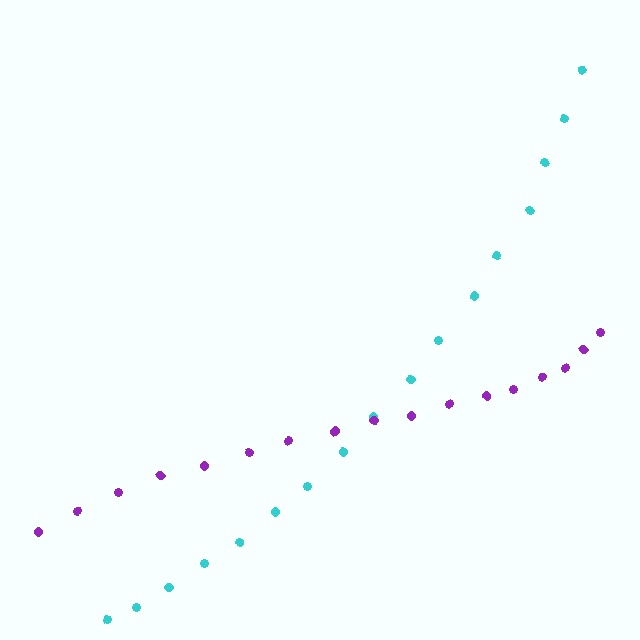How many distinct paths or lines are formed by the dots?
There are 2 distinct paths.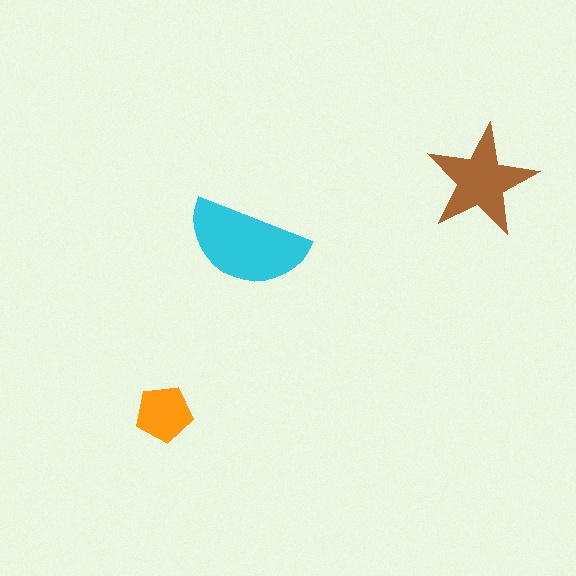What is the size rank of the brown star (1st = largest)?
2nd.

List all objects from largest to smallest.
The cyan semicircle, the brown star, the orange pentagon.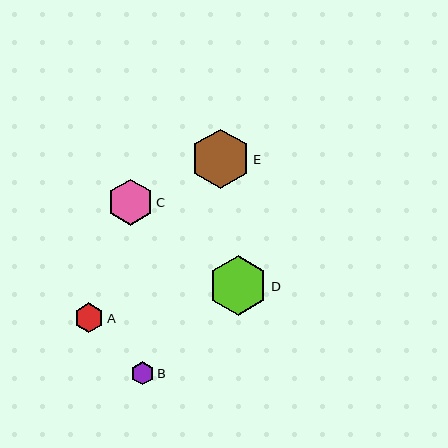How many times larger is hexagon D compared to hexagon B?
Hexagon D is approximately 2.5 times the size of hexagon B.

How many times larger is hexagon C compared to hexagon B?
Hexagon C is approximately 1.9 times the size of hexagon B.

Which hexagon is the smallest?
Hexagon B is the smallest with a size of approximately 24 pixels.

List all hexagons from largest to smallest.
From largest to smallest: D, E, C, A, B.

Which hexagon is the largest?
Hexagon D is the largest with a size of approximately 60 pixels.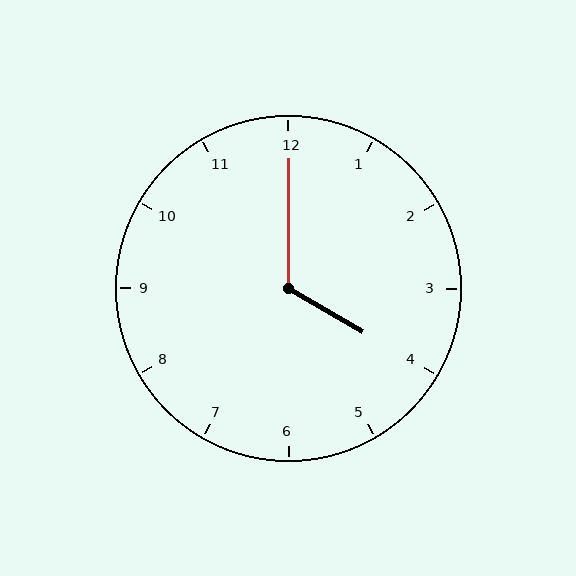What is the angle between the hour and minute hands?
Approximately 120 degrees.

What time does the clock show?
4:00.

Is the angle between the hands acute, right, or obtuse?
It is obtuse.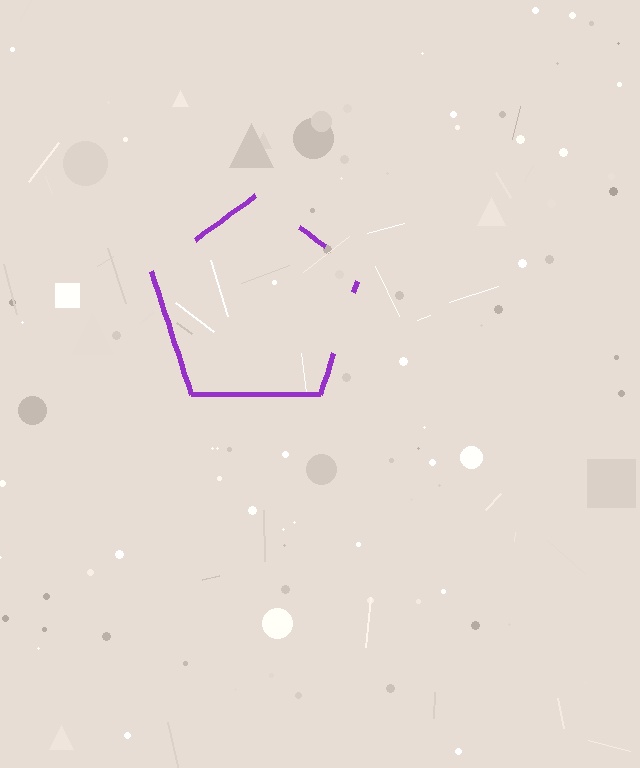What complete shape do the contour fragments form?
The contour fragments form a pentagon.